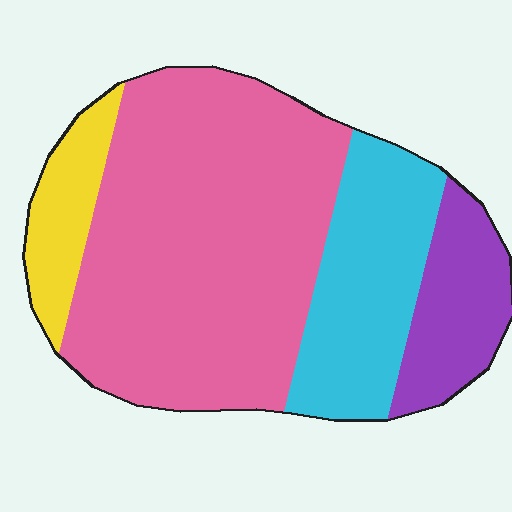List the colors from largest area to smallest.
From largest to smallest: pink, cyan, purple, yellow.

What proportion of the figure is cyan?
Cyan covers about 20% of the figure.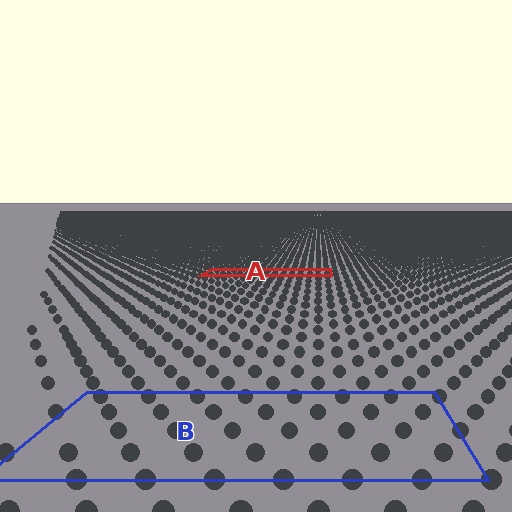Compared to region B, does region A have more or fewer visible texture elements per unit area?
Region A has more texture elements per unit area — they are packed more densely because it is farther away.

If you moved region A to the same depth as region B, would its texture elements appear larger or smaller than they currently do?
They would appear larger. At a closer depth, the same texture elements are projected at a bigger on-screen size.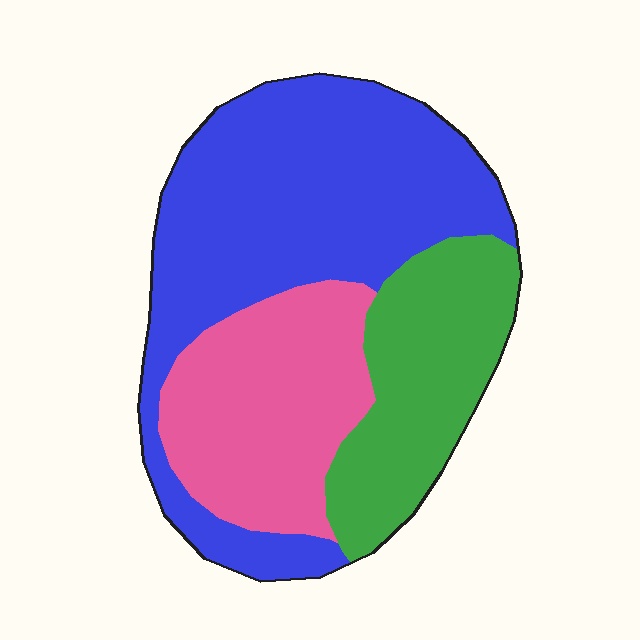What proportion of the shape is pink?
Pink covers around 25% of the shape.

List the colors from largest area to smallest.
From largest to smallest: blue, pink, green.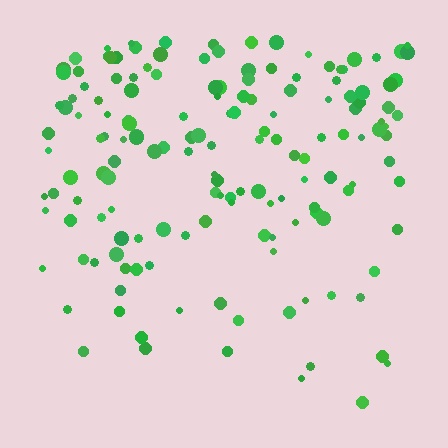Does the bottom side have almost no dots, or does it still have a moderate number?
Still a moderate number, just noticeably fewer than the top.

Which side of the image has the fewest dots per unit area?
The bottom.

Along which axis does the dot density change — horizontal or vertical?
Vertical.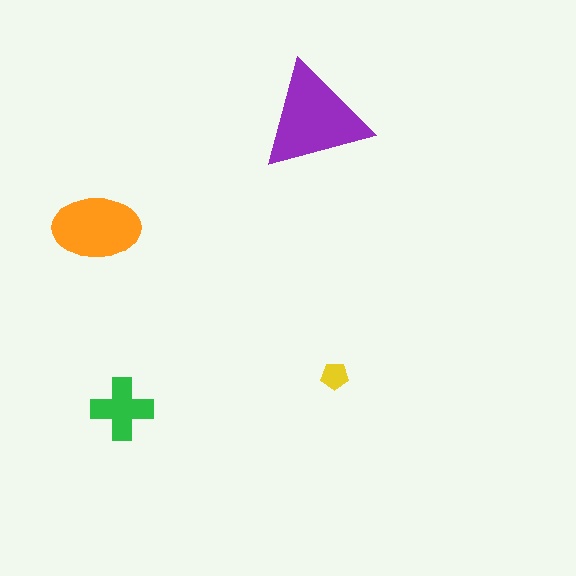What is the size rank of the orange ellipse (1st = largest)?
2nd.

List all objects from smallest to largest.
The yellow pentagon, the green cross, the orange ellipse, the purple triangle.